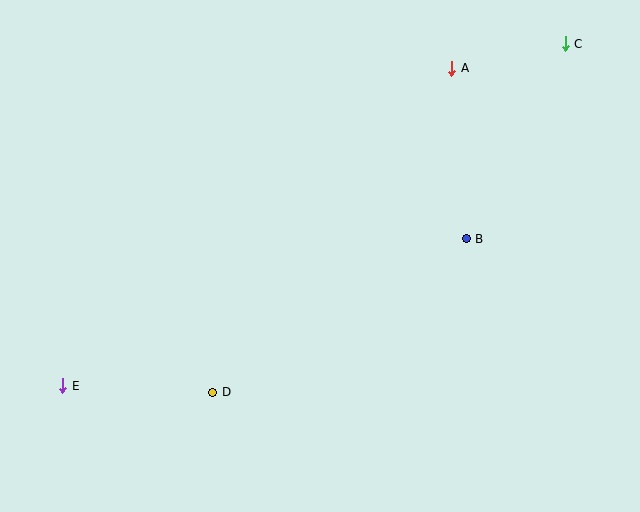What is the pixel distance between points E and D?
The distance between E and D is 150 pixels.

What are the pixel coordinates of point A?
Point A is at (452, 68).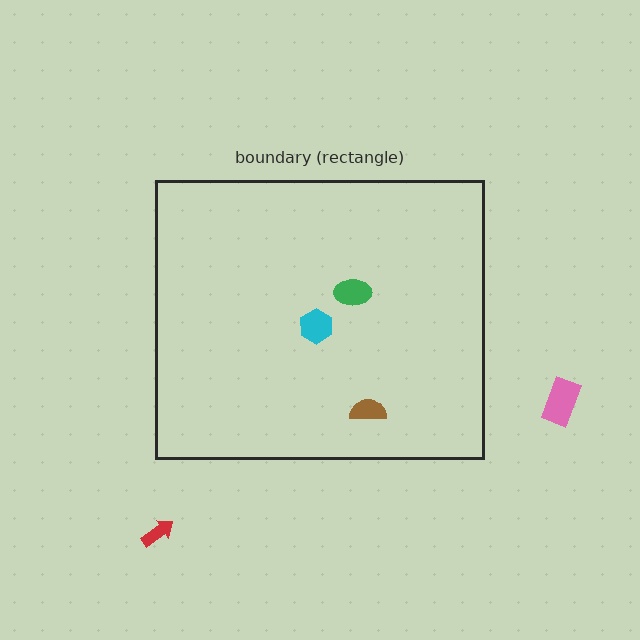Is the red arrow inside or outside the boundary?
Outside.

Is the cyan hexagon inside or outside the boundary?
Inside.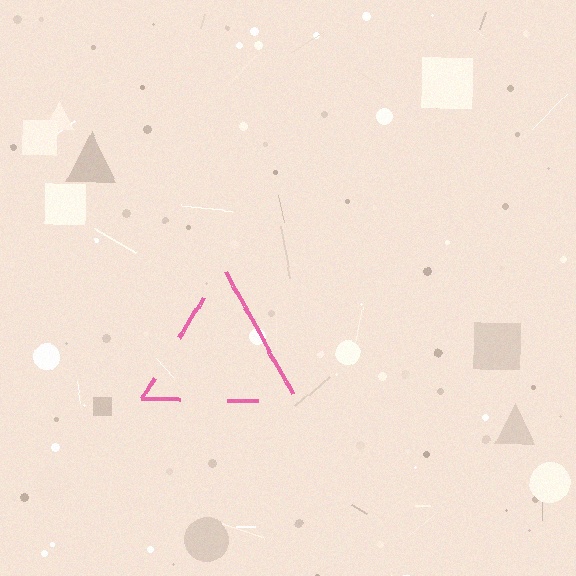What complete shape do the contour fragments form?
The contour fragments form a triangle.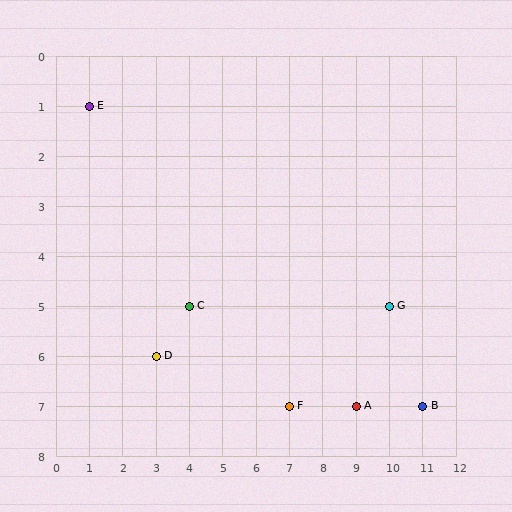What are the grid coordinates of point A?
Point A is at grid coordinates (9, 7).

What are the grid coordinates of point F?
Point F is at grid coordinates (7, 7).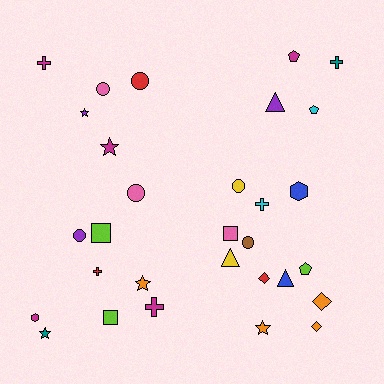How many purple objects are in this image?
There are 3 purple objects.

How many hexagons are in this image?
There are 2 hexagons.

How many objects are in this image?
There are 30 objects.